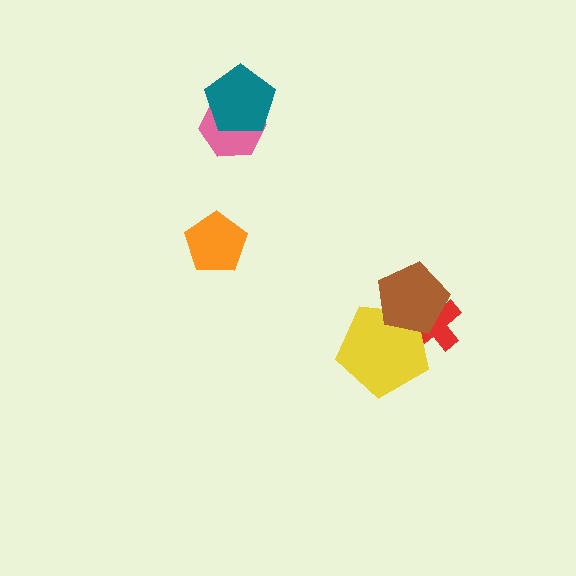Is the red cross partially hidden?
Yes, it is partially covered by another shape.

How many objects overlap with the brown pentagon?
2 objects overlap with the brown pentagon.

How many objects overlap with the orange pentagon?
0 objects overlap with the orange pentagon.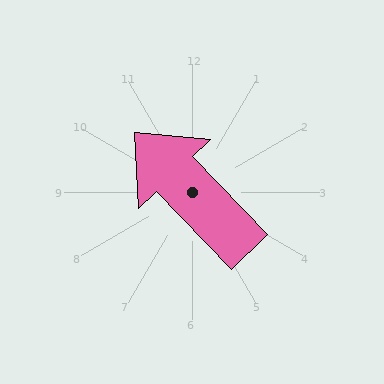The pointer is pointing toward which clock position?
Roughly 11 o'clock.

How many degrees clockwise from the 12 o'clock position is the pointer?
Approximately 316 degrees.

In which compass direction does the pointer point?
Northwest.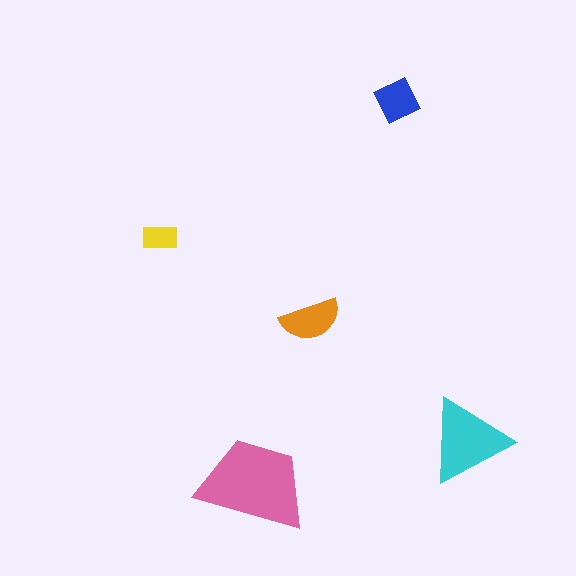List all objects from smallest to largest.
The yellow rectangle, the blue diamond, the orange semicircle, the cyan triangle, the pink trapezoid.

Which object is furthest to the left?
The yellow rectangle is leftmost.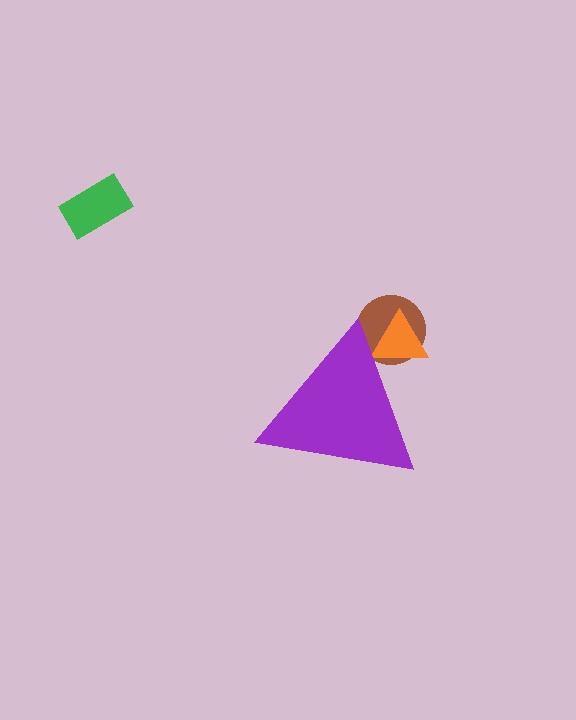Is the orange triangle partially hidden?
Yes, the orange triangle is partially hidden behind the purple triangle.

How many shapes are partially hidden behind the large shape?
2 shapes are partially hidden.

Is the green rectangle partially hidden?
No, the green rectangle is fully visible.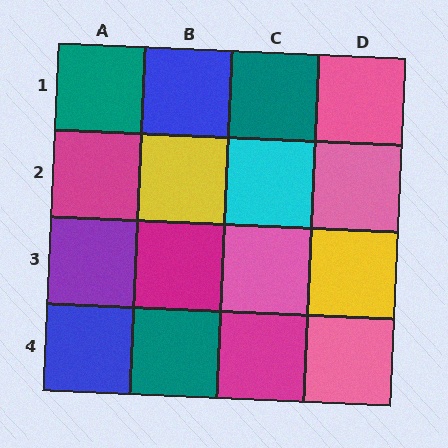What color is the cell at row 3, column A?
Purple.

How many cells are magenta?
3 cells are magenta.